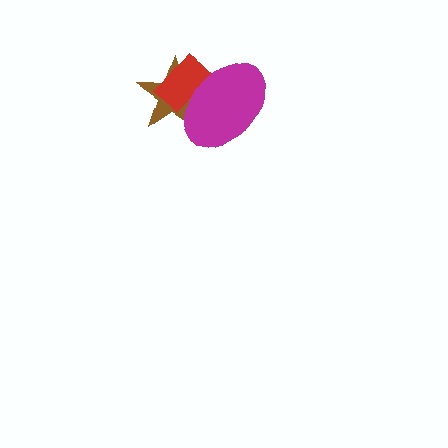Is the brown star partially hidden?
Yes, it is partially covered by another shape.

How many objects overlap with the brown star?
2 objects overlap with the brown star.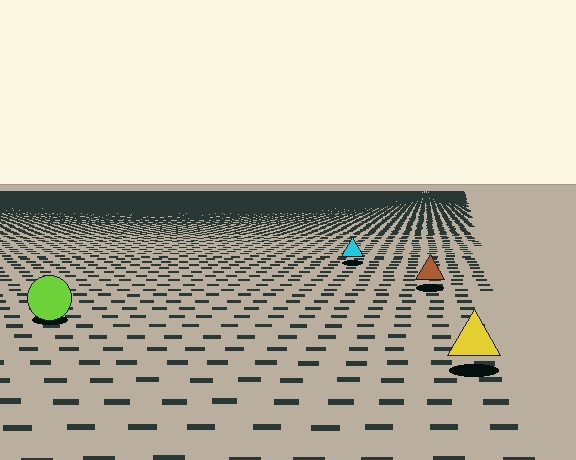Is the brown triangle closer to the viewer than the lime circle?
No. The lime circle is closer — you can tell from the texture gradient: the ground texture is coarser near it.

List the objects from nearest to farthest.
From nearest to farthest: the yellow triangle, the lime circle, the brown triangle, the cyan triangle.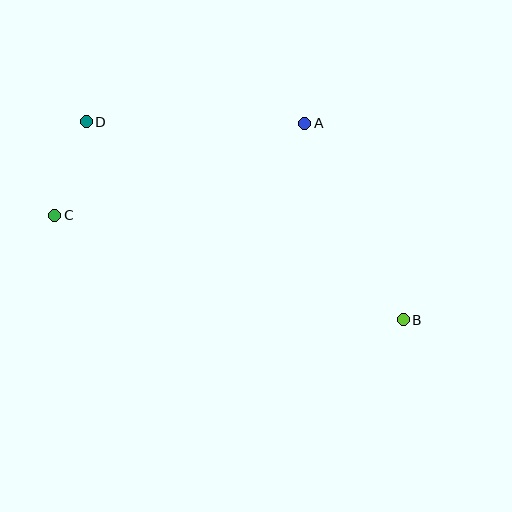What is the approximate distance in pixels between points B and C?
The distance between B and C is approximately 363 pixels.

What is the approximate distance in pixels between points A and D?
The distance between A and D is approximately 218 pixels.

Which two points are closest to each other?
Points C and D are closest to each other.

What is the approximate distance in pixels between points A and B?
The distance between A and B is approximately 219 pixels.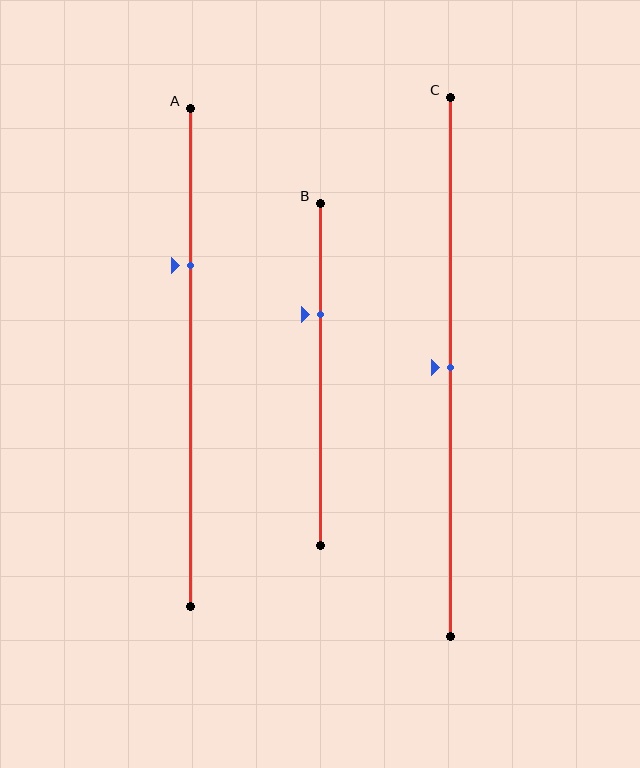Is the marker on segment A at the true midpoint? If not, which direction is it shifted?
No, the marker on segment A is shifted upward by about 18% of the segment length.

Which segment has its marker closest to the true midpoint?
Segment C has its marker closest to the true midpoint.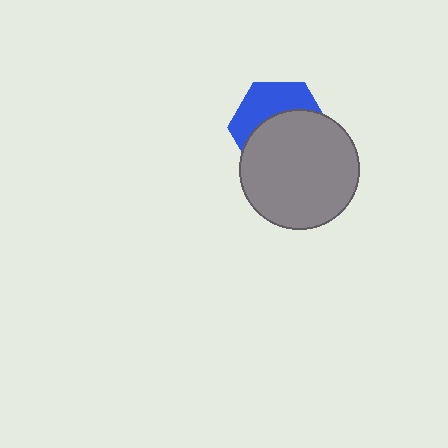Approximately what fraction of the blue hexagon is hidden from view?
Roughly 59% of the blue hexagon is hidden behind the gray circle.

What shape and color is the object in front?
The object in front is a gray circle.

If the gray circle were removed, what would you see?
You would see the complete blue hexagon.